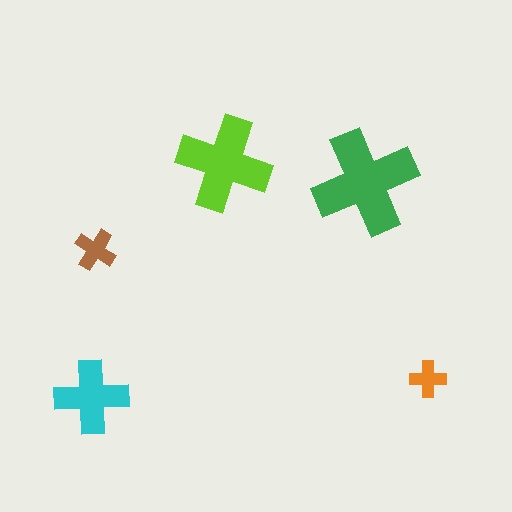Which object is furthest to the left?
The cyan cross is leftmost.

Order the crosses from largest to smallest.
the green one, the lime one, the cyan one, the brown one, the orange one.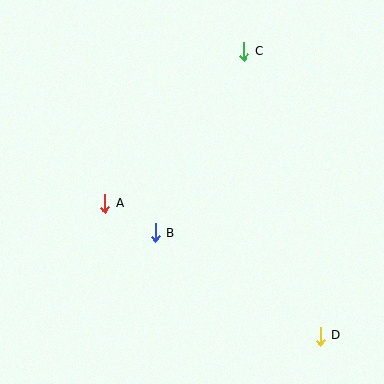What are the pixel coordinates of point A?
Point A is at (105, 204).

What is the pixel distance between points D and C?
The distance between D and C is 294 pixels.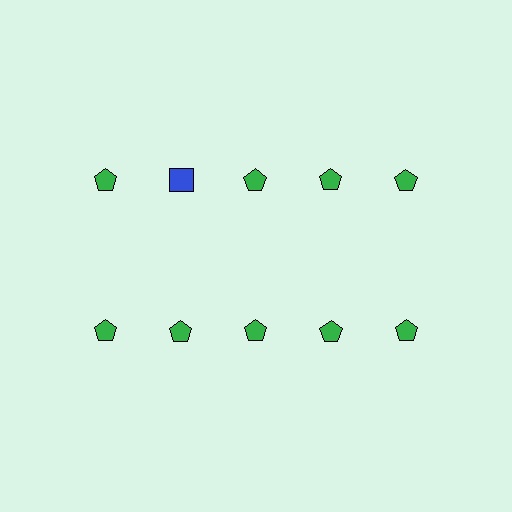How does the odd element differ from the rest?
It differs in both color (blue instead of green) and shape (square instead of pentagon).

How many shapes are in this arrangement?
There are 10 shapes arranged in a grid pattern.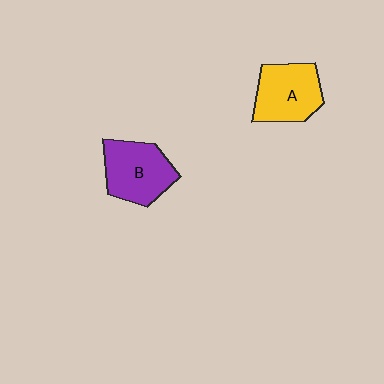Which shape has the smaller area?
Shape A (yellow).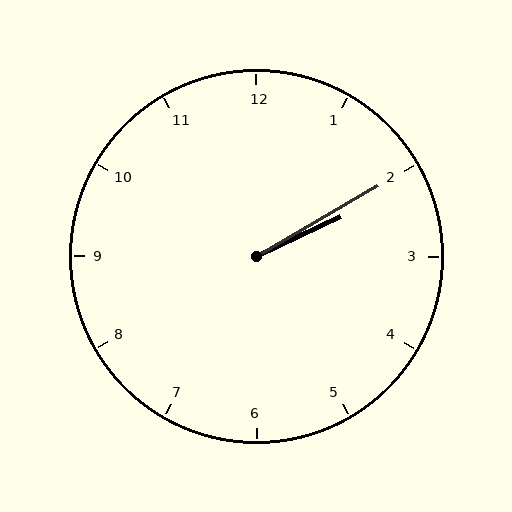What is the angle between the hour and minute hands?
Approximately 5 degrees.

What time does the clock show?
2:10.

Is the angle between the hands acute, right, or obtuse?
It is acute.